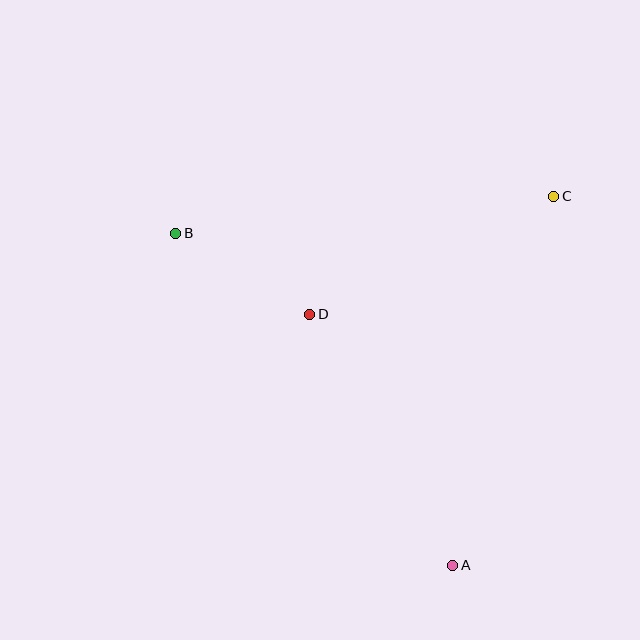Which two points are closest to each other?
Points B and D are closest to each other.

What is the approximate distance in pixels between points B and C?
The distance between B and C is approximately 380 pixels.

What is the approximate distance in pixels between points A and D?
The distance between A and D is approximately 289 pixels.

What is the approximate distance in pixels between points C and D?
The distance between C and D is approximately 271 pixels.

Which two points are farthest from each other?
Points A and B are farthest from each other.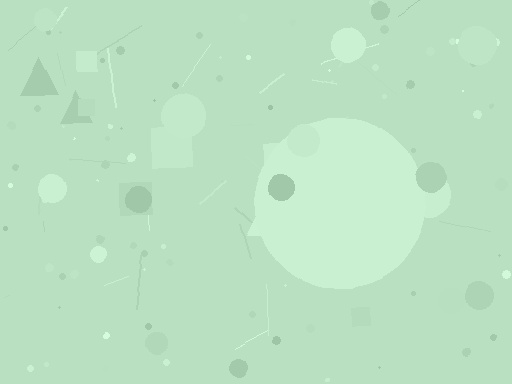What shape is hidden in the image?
A circle is hidden in the image.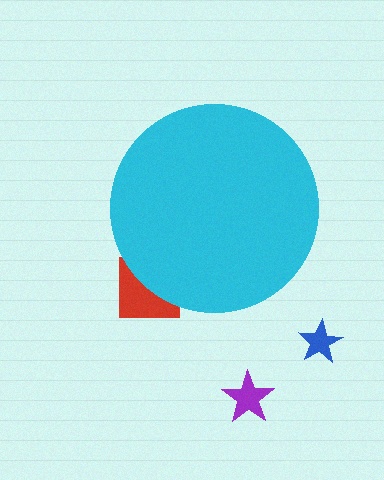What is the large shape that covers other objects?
A cyan circle.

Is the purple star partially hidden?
No, the purple star is fully visible.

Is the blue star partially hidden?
No, the blue star is fully visible.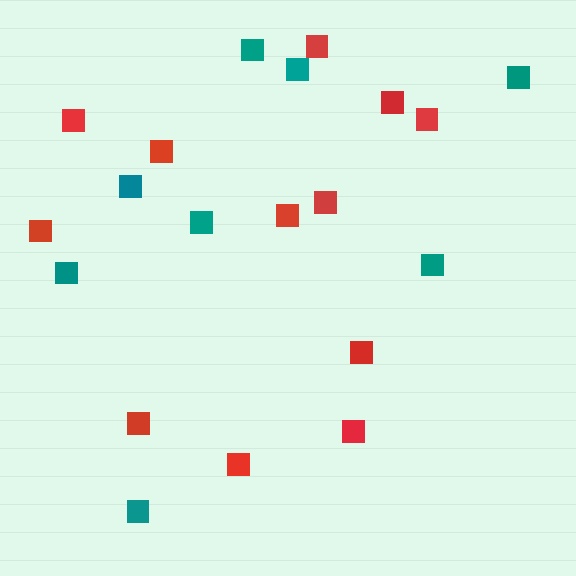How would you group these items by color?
There are 2 groups: one group of teal squares (8) and one group of red squares (12).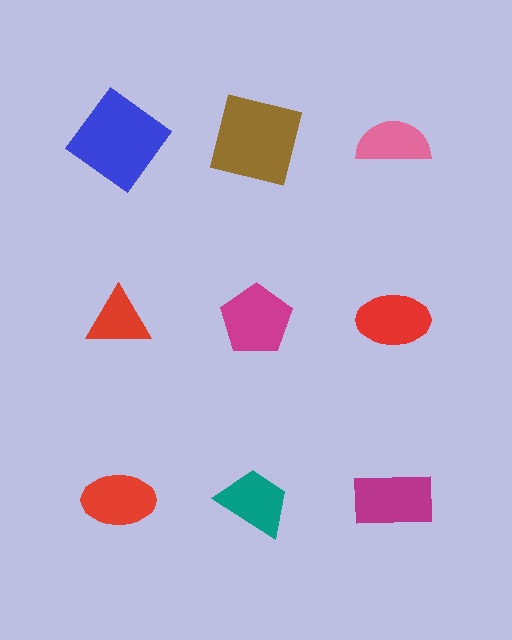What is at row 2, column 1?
A red triangle.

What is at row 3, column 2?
A teal trapezoid.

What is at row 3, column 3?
A magenta rectangle.